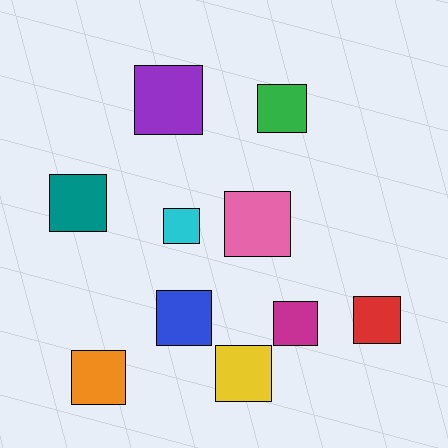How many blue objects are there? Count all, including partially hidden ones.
There is 1 blue object.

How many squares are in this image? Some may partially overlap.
There are 10 squares.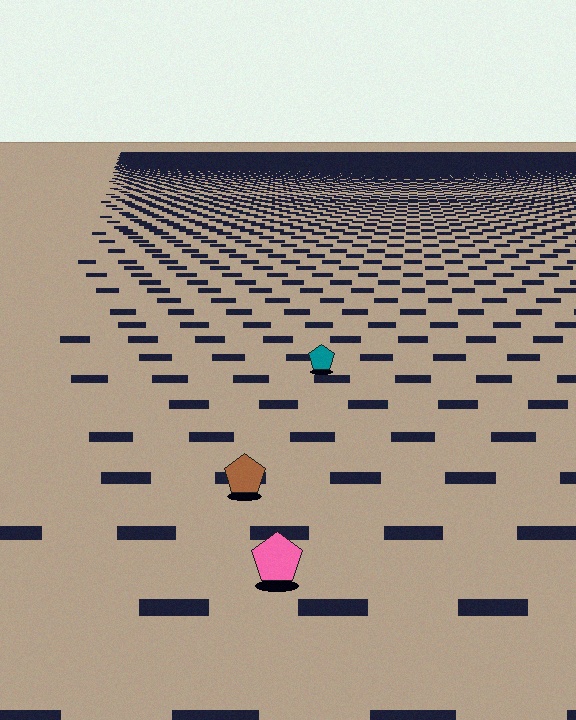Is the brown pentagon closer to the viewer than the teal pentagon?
Yes. The brown pentagon is closer — you can tell from the texture gradient: the ground texture is coarser near it.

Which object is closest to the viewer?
The pink pentagon is closest. The texture marks near it are larger and more spread out.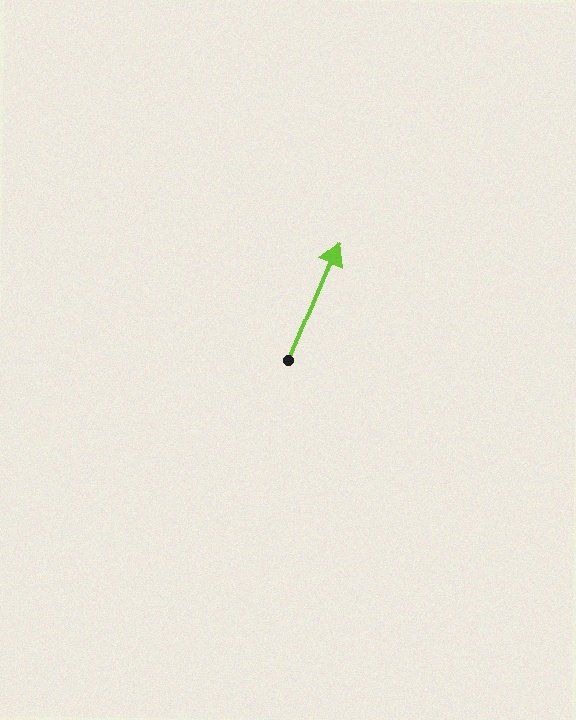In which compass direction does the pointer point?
Northeast.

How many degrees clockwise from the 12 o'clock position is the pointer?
Approximately 23 degrees.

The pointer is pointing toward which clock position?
Roughly 1 o'clock.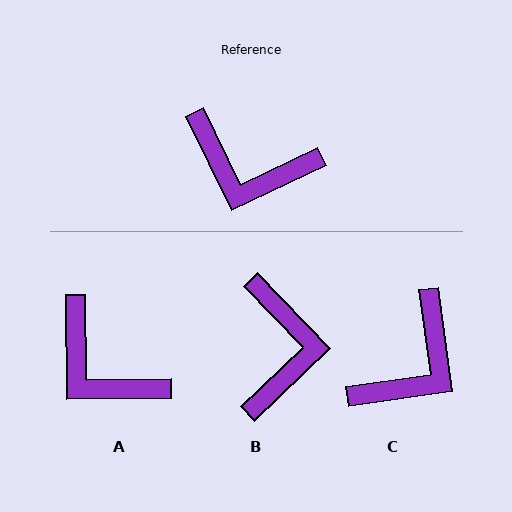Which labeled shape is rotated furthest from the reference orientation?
B, about 108 degrees away.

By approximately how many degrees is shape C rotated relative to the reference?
Approximately 72 degrees counter-clockwise.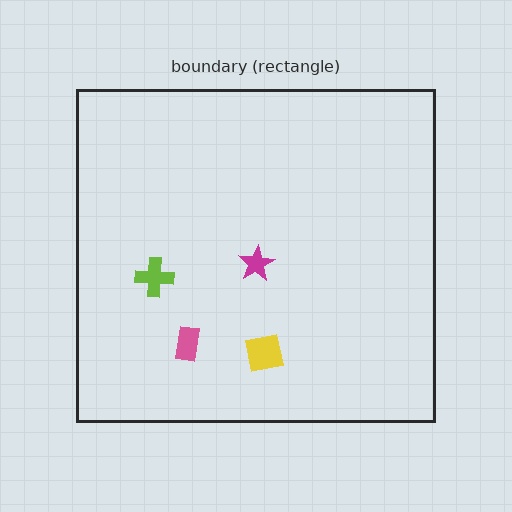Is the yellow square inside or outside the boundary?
Inside.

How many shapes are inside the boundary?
4 inside, 0 outside.